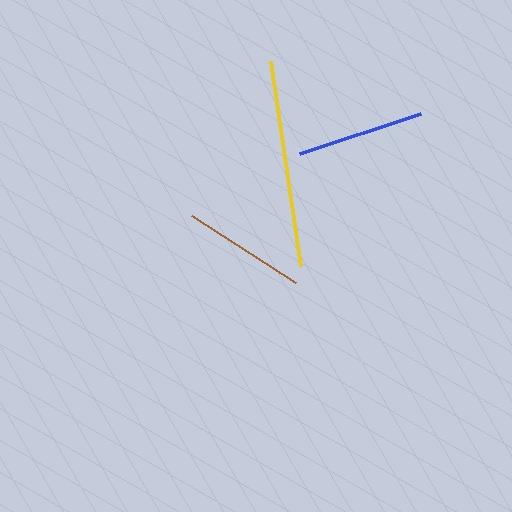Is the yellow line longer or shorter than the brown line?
The yellow line is longer than the brown line.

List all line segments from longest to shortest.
From longest to shortest: yellow, blue, brown.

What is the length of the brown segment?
The brown segment is approximately 125 pixels long.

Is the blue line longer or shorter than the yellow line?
The yellow line is longer than the blue line.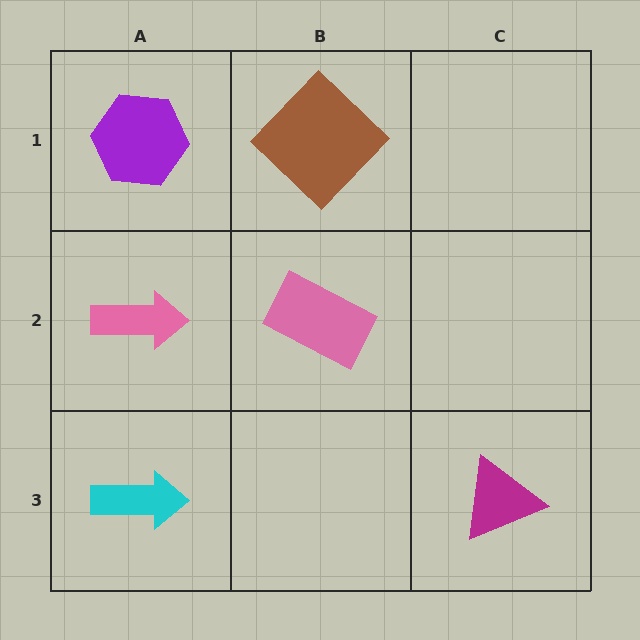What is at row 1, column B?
A brown diamond.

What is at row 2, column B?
A pink rectangle.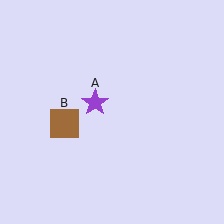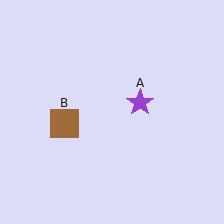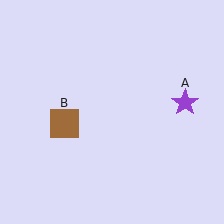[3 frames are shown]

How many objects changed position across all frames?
1 object changed position: purple star (object A).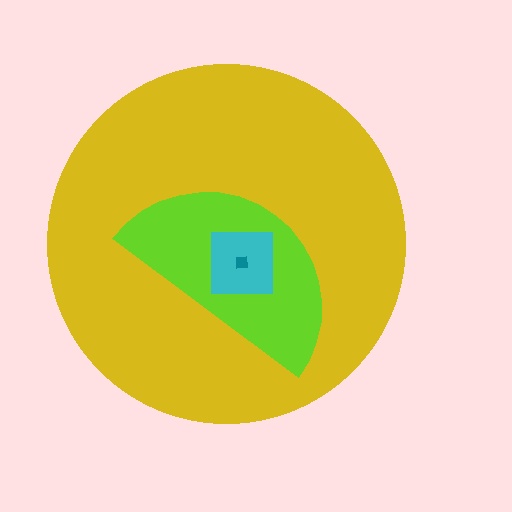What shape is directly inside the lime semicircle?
The cyan square.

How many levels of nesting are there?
4.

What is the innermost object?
The teal square.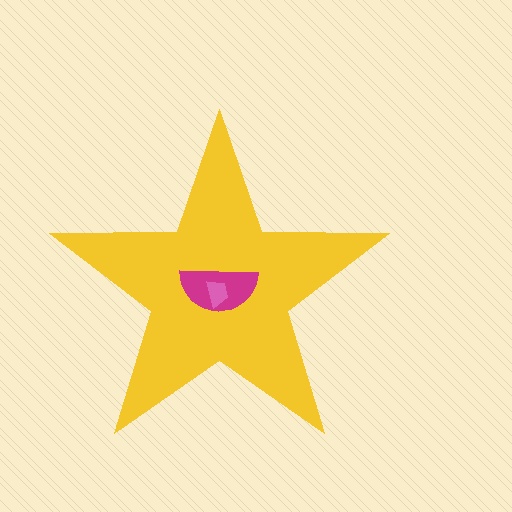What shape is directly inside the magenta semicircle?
The pink trapezoid.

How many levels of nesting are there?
3.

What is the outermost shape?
The yellow star.